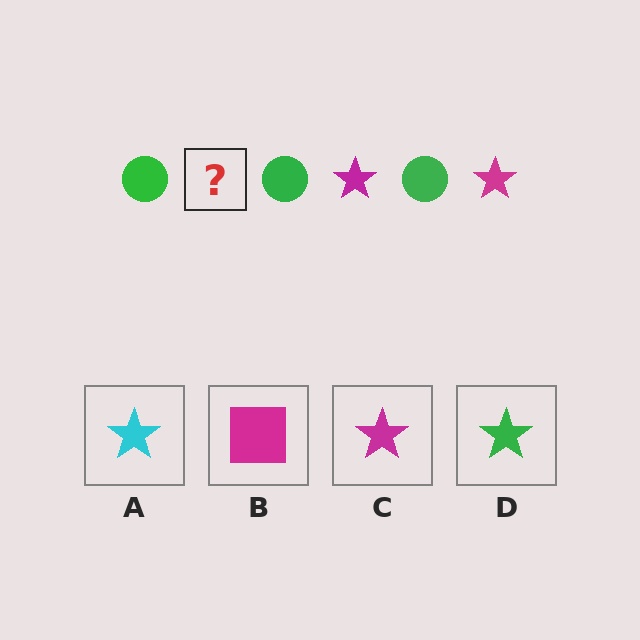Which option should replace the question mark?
Option C.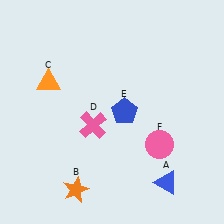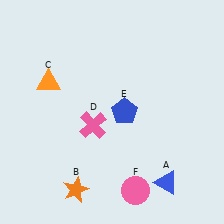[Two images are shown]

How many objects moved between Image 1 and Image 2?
1 object moved between the two images.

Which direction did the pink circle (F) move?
The pink circle (F) moved down.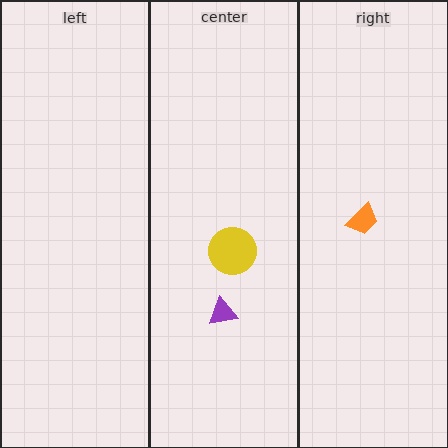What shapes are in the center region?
The purple triangle, the yellow circle.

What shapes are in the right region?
The orange trapezoid.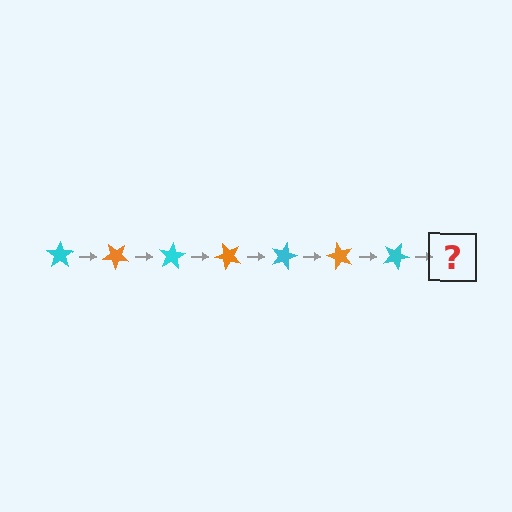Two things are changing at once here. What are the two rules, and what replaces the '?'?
The two rules are that it rotates 40 degrees each step and the color cycles through cyan and orange. The '?' should be an orange star, rotated 280 degrees from the start.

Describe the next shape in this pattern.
It should be an orange star, rotated 280 degrees from the start.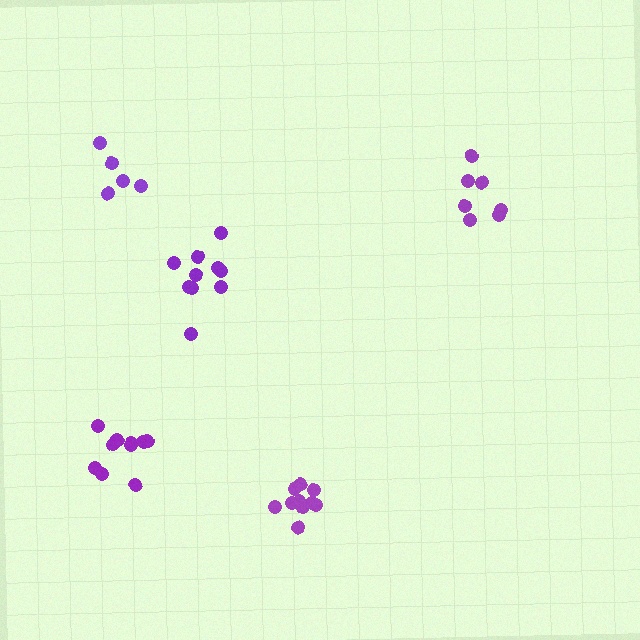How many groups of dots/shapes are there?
There are 5 groups.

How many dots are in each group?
Group 1: 7 dots, Group 2: 10 dots, Group 3: 10 dots, Group 4: 5 dots, Group 5: 10 dots (42 total).